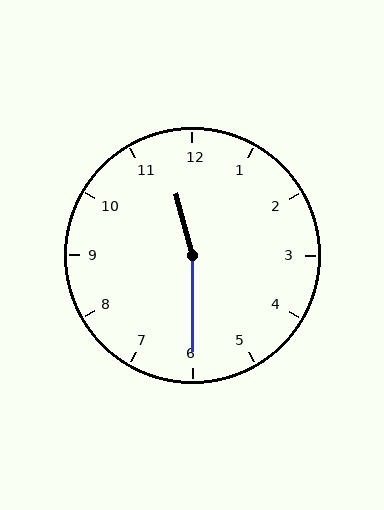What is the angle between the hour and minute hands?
Approximately 165 degrees.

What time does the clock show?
11:30.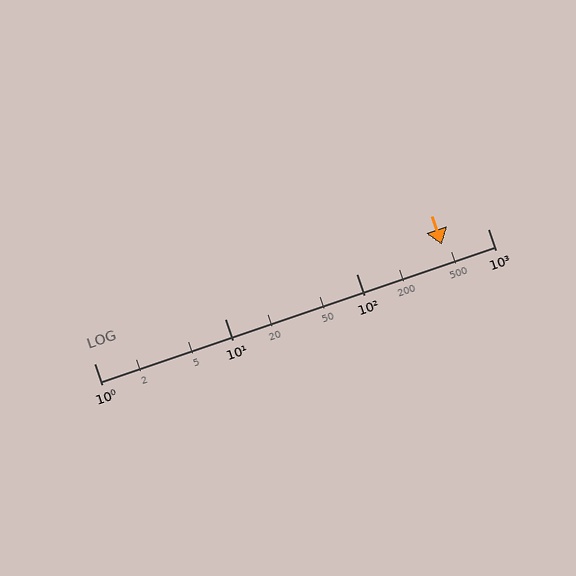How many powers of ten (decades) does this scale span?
The scale spans 3 decades, from 1 to 1000.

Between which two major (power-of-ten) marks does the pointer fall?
The pointer is between 100 and 1000.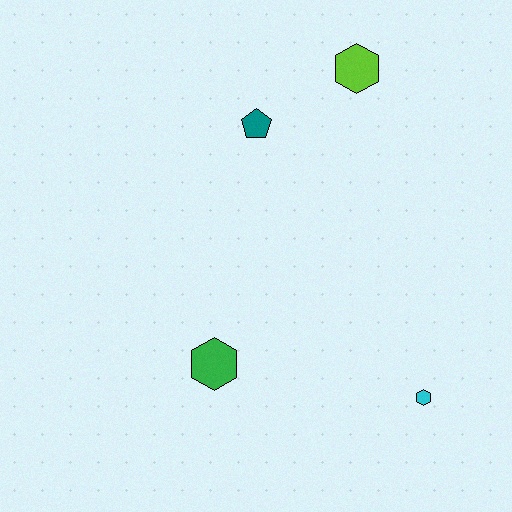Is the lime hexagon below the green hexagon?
No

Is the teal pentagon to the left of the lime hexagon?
Yes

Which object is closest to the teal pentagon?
The lime hexagon is closest to the teal pentagon.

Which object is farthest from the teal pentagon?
The cyan hexagon is farthest from the teal pentagon.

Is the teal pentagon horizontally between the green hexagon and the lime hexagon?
Yes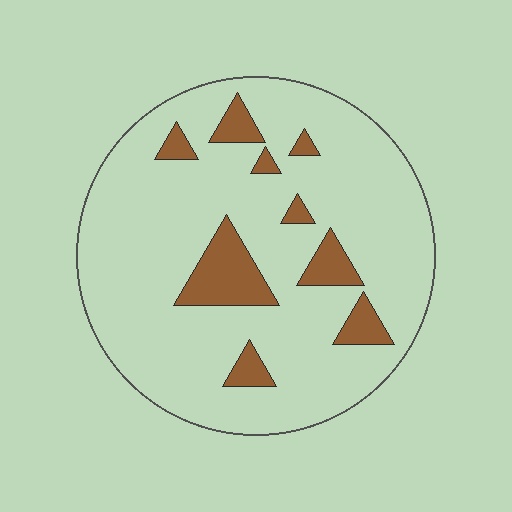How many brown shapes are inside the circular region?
9.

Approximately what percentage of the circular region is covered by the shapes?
Approximately 15%.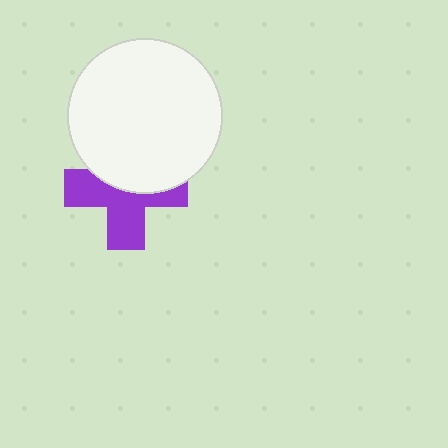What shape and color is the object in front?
The object in front is a white circle.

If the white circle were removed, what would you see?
You would see the complete purple cross.